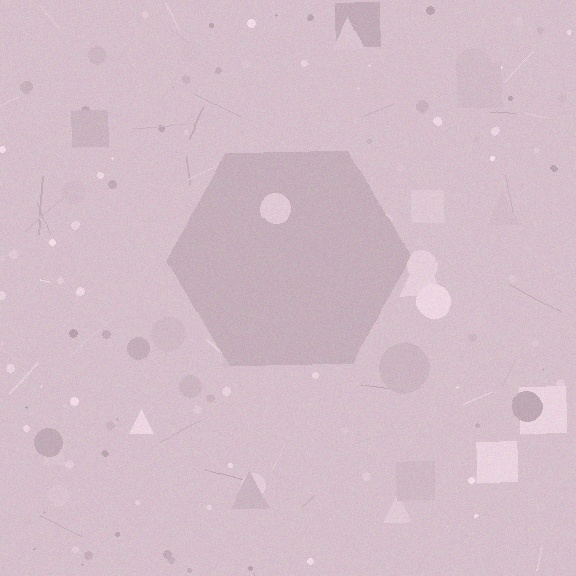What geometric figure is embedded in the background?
A hexagon is embedded in the background.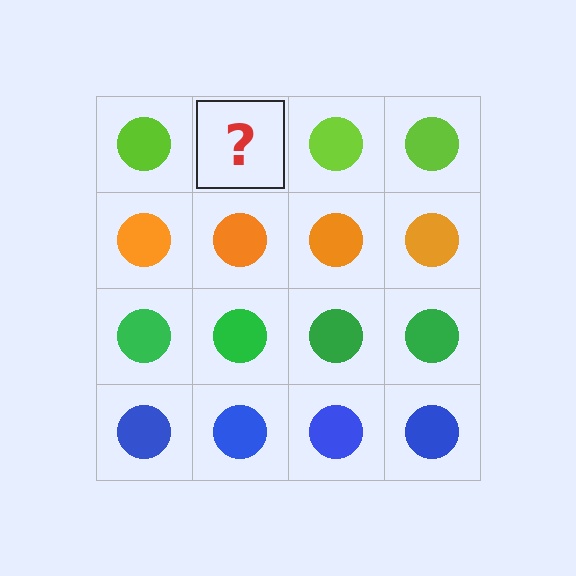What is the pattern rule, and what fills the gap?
The rule is that each row has a consistent color. The gap should be filled with a lime circle.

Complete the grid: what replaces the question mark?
The question mark should be replaced with a lime circle.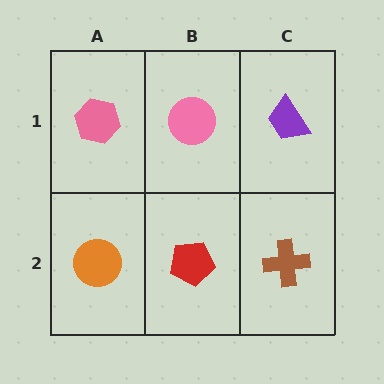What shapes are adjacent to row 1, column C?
A brown cross (row 2, column C), a pink circle (row 1, column B).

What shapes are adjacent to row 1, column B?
A red pentagon (row 2, column B), a pink hexagon (row 1, column A), a purple trapezoid (row 1, column C).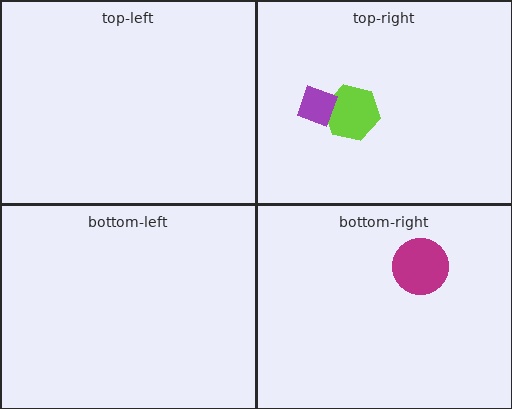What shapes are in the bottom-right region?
The magenta circle.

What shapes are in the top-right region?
The lime hexagon, the purple diamond.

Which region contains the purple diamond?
The top-right region.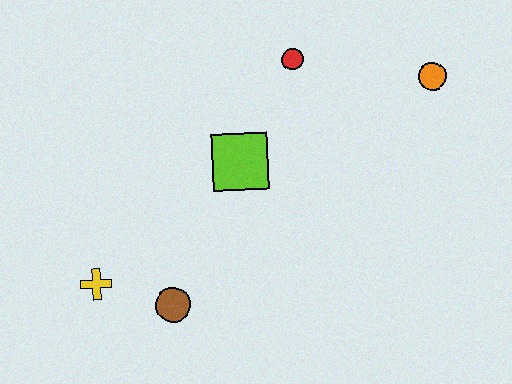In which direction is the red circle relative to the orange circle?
The red circle is to the left of the orange circle.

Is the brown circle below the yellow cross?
Yes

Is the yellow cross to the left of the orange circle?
Yes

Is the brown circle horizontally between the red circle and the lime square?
No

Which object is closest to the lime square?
The red circle is closest to the lime square.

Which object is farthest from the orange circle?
The yellow cross is farthest from the orange circle.